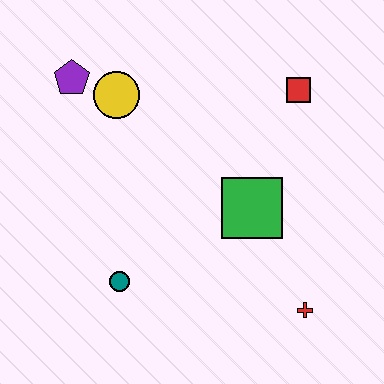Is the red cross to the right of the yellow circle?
Yes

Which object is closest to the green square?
The red cross is closest to the green square.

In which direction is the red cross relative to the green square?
The red cross is below the green square.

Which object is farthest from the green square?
The purple pentagon is farthest from the green square.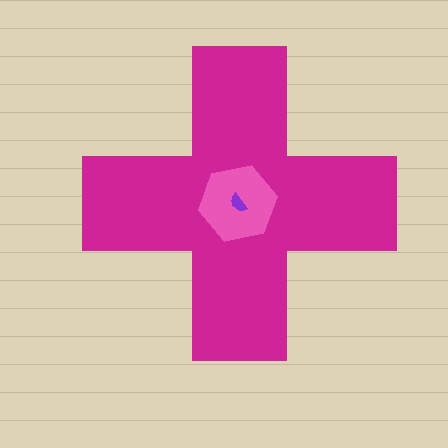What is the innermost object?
The purple semicircle.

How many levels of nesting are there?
3.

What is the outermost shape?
The magenta cross.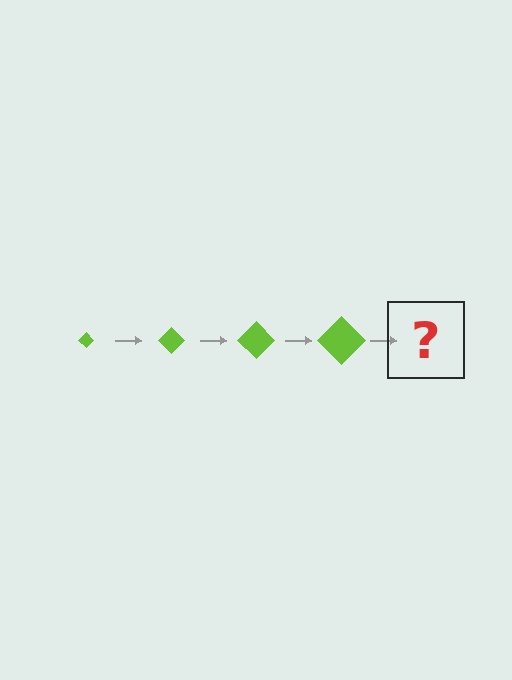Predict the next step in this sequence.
The next step is a lime diamond, larger than the previous one.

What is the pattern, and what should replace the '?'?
The pattern is that the diamond gets progressively larger each step. The '?' should be a lime diamond, larger than the previous one.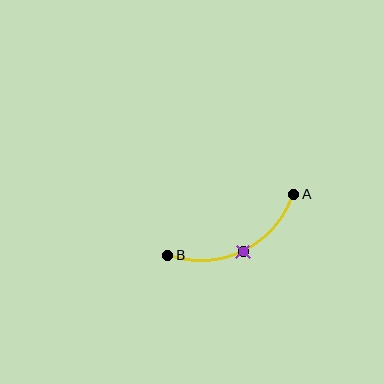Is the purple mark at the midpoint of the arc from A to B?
Yes. The purple mark lies on the arc at equal arc-length from both A and B — it is the arc midpoint.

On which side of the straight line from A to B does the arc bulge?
The arc bulges below the straight line connecting A and B.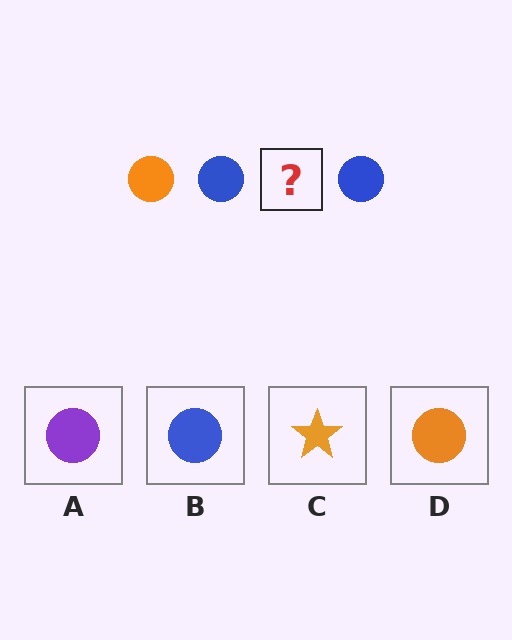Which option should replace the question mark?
Option D.